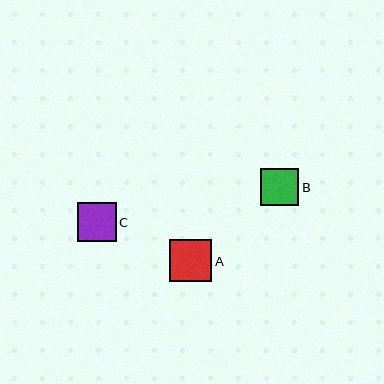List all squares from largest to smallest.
From largest to smallest: A, C, B.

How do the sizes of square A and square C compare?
Square A and square C are approximately the same size.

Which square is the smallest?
Square B is the smallest with a size of approximately 38 pixels.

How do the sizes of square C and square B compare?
Square C and square B are approximately the same size.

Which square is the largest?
Square A is the largest with a size of approximately 42 pixels.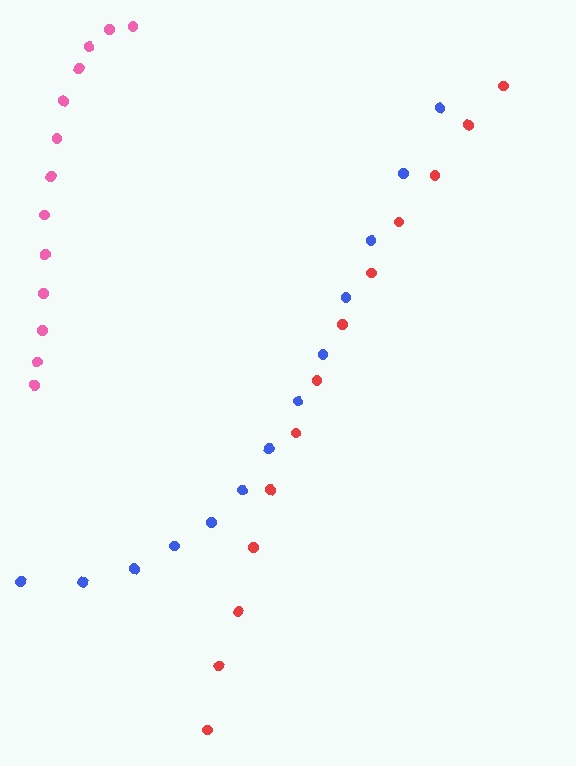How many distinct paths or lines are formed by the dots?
There are 3 distinct paths.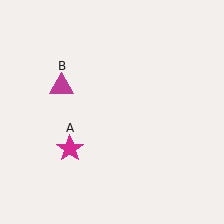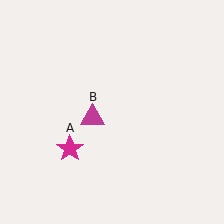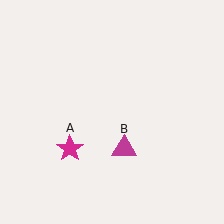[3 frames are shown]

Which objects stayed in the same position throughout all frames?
Magenta star (object A) remained stationary.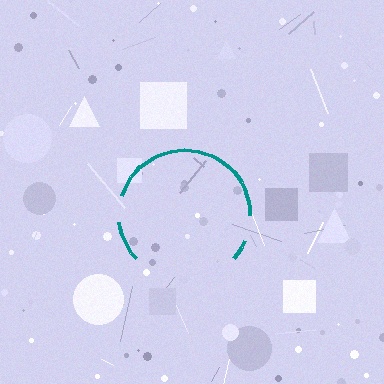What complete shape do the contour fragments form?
The contour fragments form a circle.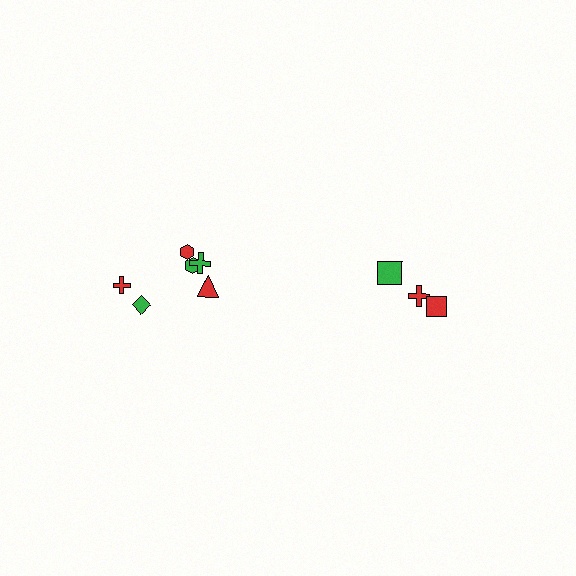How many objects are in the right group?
There are 3 objects.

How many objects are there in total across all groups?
There are 9 objects.